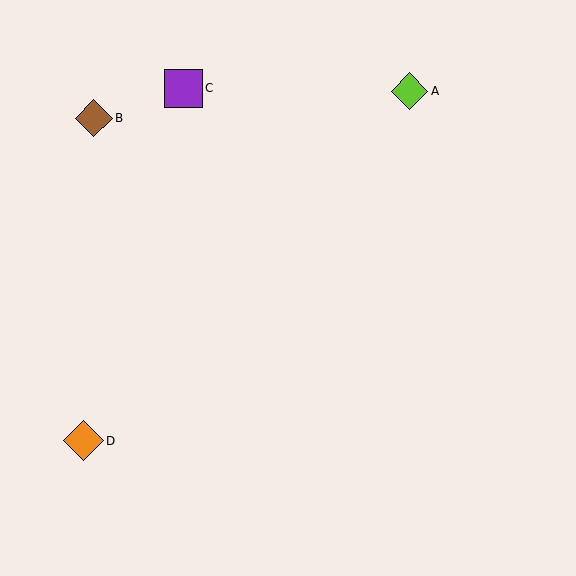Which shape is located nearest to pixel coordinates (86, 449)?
The orange diamond (labeled D) at (83, 441) is nearest to that location.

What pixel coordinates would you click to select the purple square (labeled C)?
Click at (183, 88) to select the purple square C.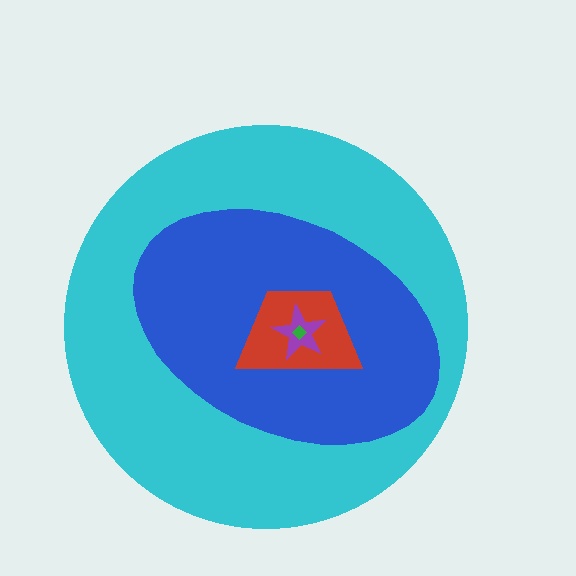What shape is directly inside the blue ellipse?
The red trapezoid.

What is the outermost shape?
The cyan circle.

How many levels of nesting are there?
5.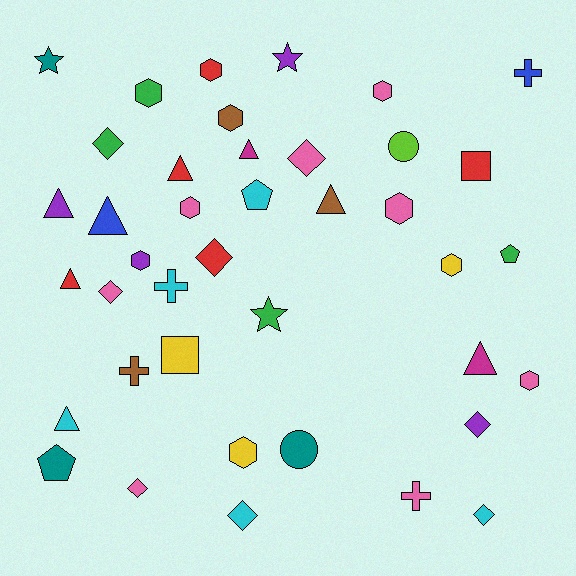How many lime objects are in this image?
There is 1 lime object.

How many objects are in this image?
There are 40 objects.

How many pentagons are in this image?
There are 3 pentagons.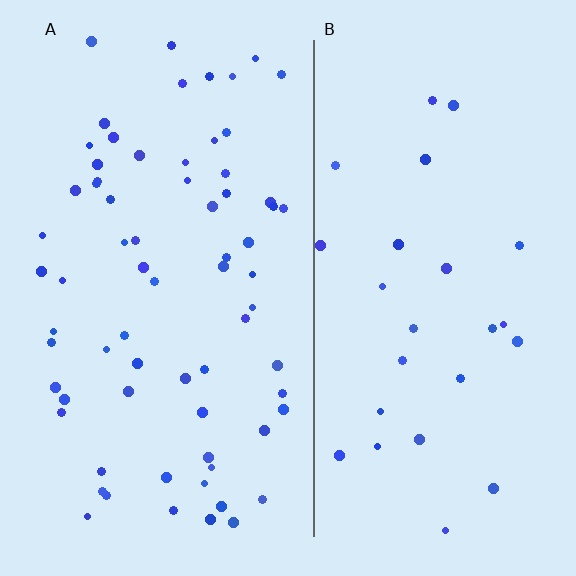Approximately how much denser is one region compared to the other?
Approximately 2.6× — region A over region B.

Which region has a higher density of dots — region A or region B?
A (the left).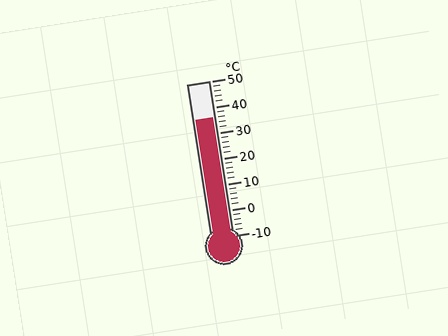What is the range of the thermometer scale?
The thermometer scale ranges from -10°C to 50°C.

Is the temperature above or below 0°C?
The temperature is above 0°C.